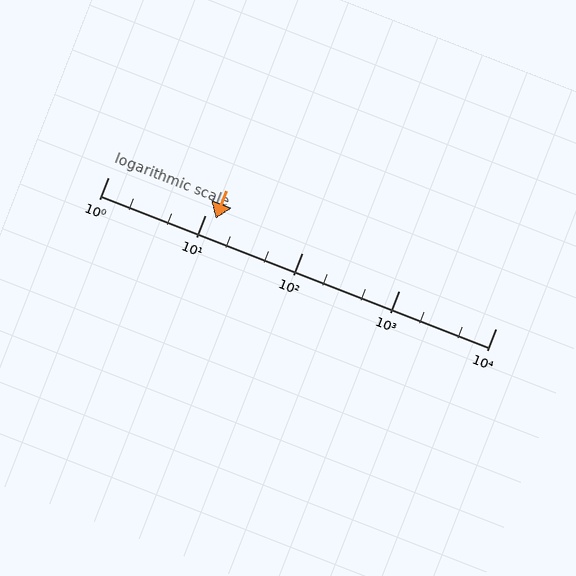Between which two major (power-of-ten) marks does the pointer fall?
The pointer is between 10 and 100.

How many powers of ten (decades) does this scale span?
The scale spans 4 decades, from 1 to 10000.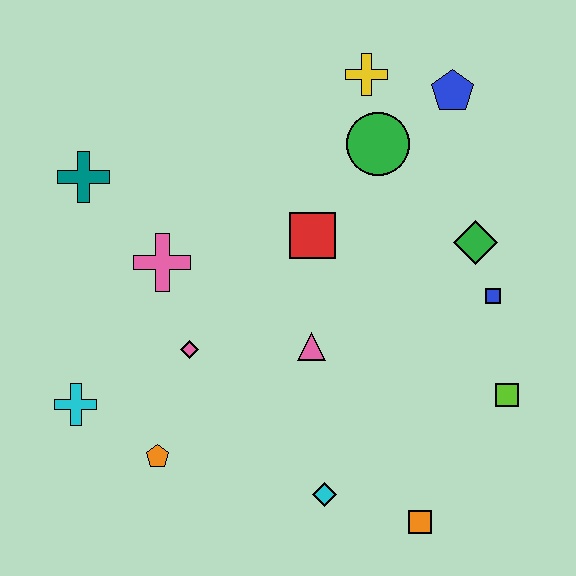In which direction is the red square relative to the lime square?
The red square is to the left of the lime square.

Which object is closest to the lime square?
The blue square is closest to the lime square.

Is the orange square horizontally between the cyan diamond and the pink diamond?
No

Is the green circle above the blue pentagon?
No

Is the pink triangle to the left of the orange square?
Yes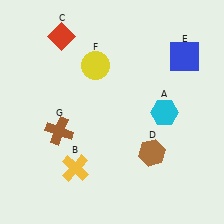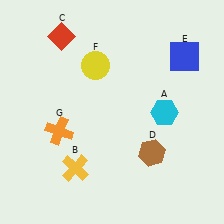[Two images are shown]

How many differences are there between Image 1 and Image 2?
There is 1 difference between the two images.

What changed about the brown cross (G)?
In Image 1, G is brown. In Image 2, it changed to orange.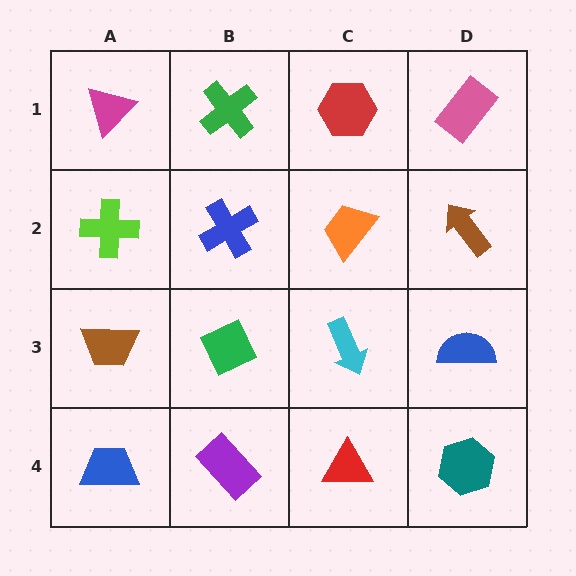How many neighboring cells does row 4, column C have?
3.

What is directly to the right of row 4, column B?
A red triangle.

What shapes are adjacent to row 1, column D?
A brown arrow (row 2, column D), a red hexagon (row 1, column C).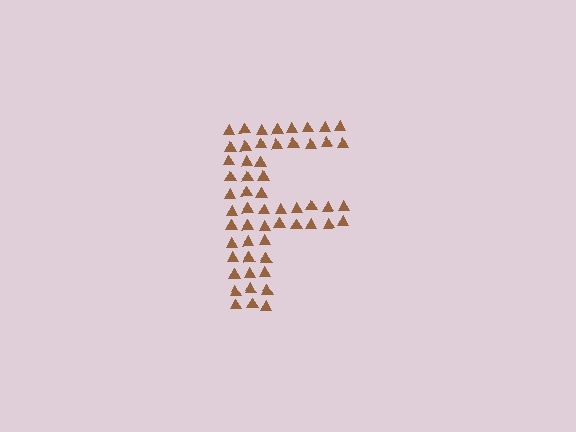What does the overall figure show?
The overall figure shows the letter F.